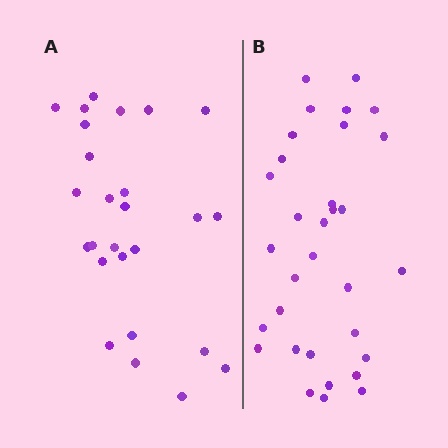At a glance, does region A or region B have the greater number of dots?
Region B (the right region) has more dots.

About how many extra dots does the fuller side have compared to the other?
Region B has about 6 more dots than region A.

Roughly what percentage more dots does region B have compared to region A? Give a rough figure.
About 25% more.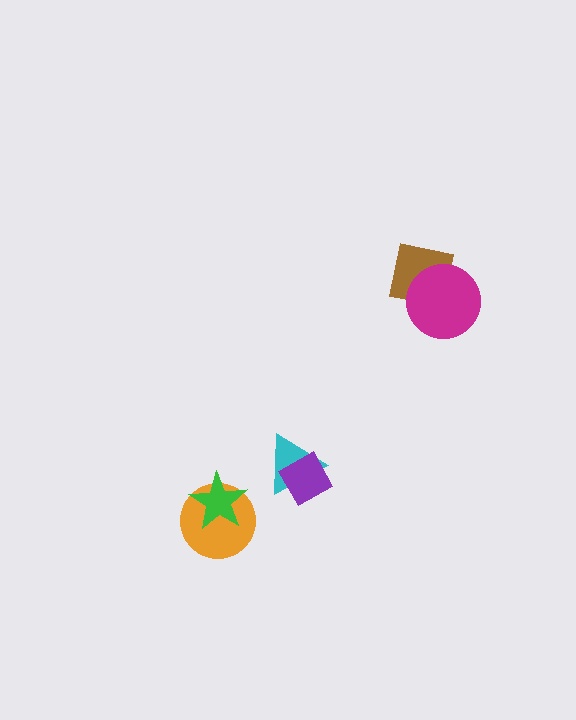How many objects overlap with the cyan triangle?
1 object overlaps with the cyan triangle.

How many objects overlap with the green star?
1 object overlaps with the green star.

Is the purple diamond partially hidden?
No, no other shape covers it.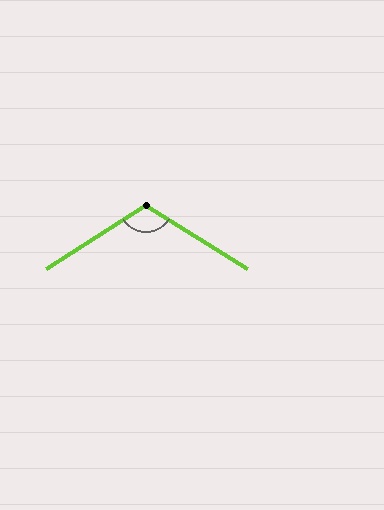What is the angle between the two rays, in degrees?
Approximately 115 degrees.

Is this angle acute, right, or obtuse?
It is obtuse.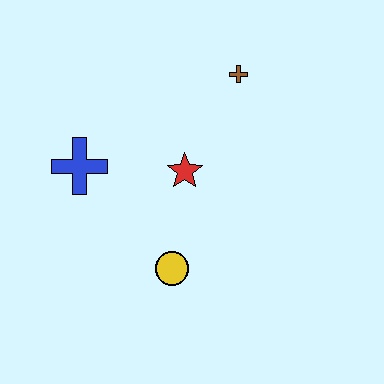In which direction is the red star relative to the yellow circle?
The red star is above the yellow circle.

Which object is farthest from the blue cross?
The brown cross is farthest from the blue cross.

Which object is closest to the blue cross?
The red star is closest to the blue cross.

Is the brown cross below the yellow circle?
No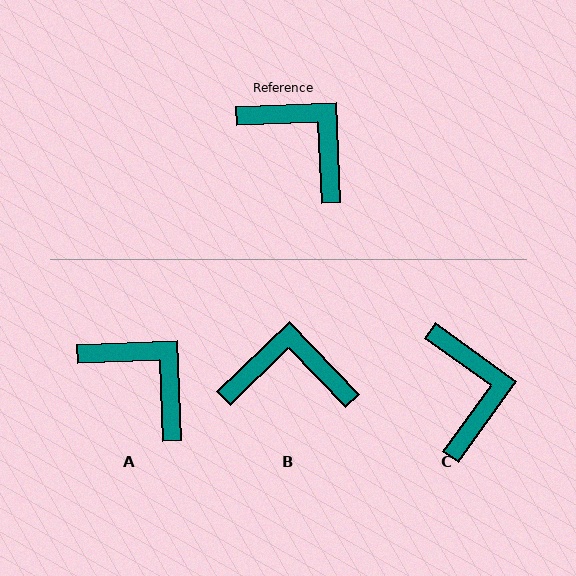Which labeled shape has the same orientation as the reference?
A.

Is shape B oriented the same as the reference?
No, it is off by about 41 degrees.